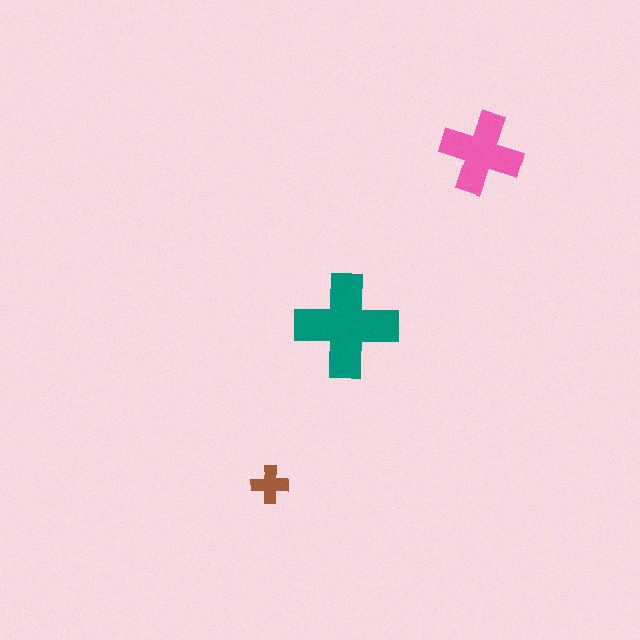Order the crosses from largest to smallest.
the teal one, the pink one, the brown one.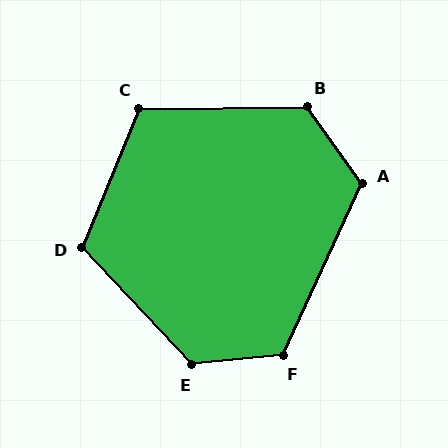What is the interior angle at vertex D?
Approximately 115 degrees (obtuse).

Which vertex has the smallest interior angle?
C, at approximately 113 degrees.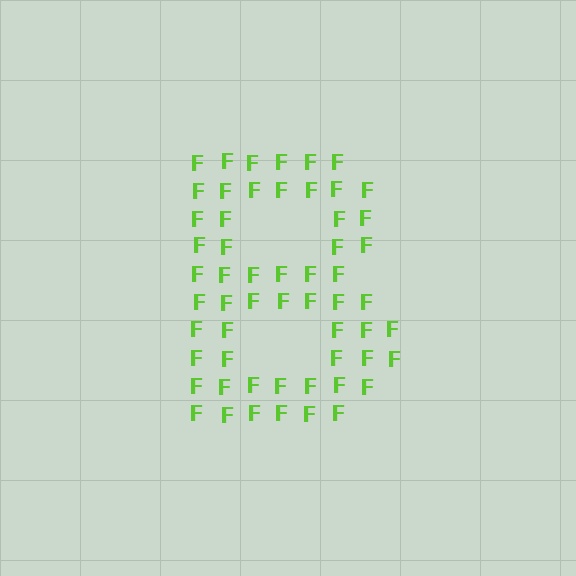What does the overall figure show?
The overall figure shows the letter B.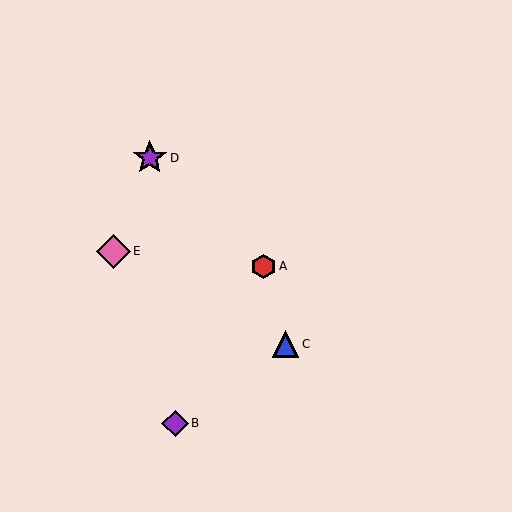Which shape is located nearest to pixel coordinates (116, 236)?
The pink diamond (labeled E) at (113, 251) is nearest to that location.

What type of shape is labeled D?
Shape D is a purple star.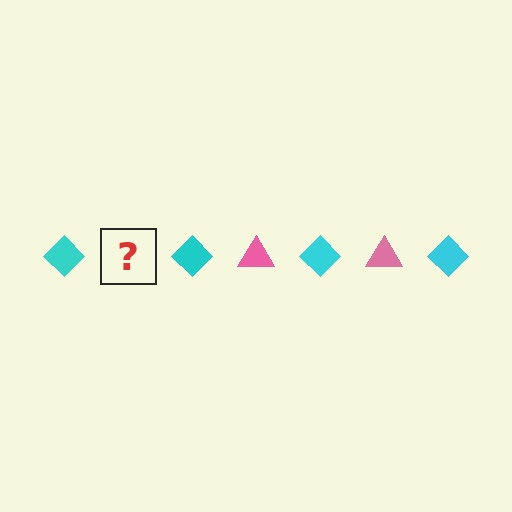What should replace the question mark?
The question mark should be replaced with a pink triangle.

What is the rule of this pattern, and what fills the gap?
The rule is that the pattern alternates between cyan diamond and pink triangle. The gap should be filled with a pink triangle.